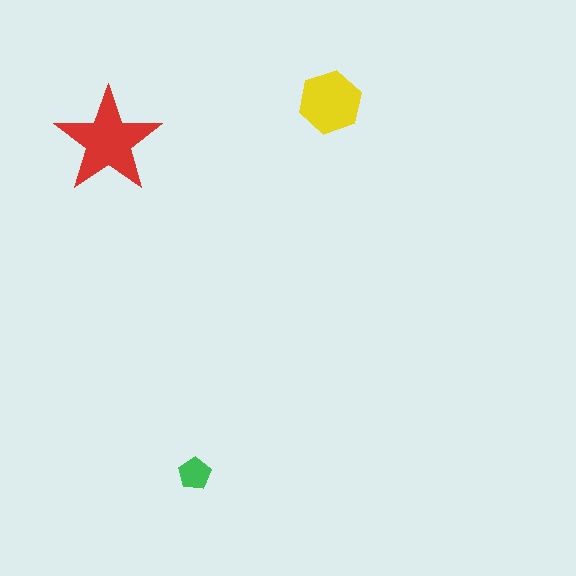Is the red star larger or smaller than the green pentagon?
Larger.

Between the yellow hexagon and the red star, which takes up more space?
The red star.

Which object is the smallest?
The green pentagon.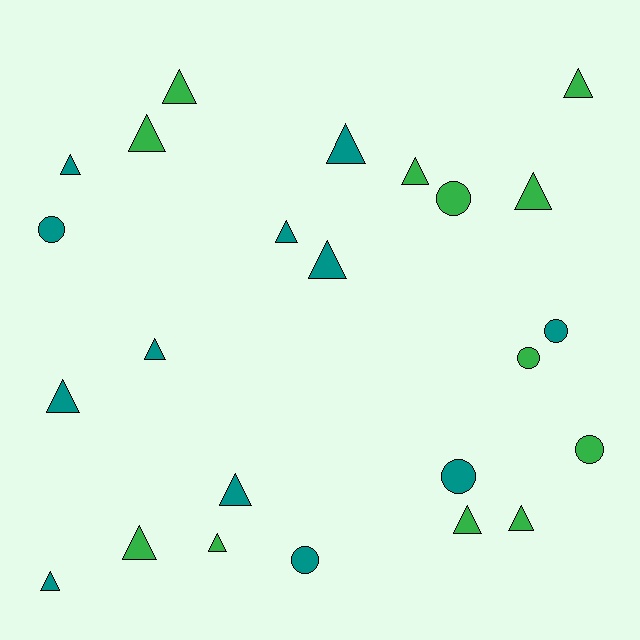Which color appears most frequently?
Teal, with 12 objects.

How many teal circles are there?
There are 4 teal circles.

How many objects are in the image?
There are 24 objects.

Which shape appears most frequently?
Triangle, with 17 objects.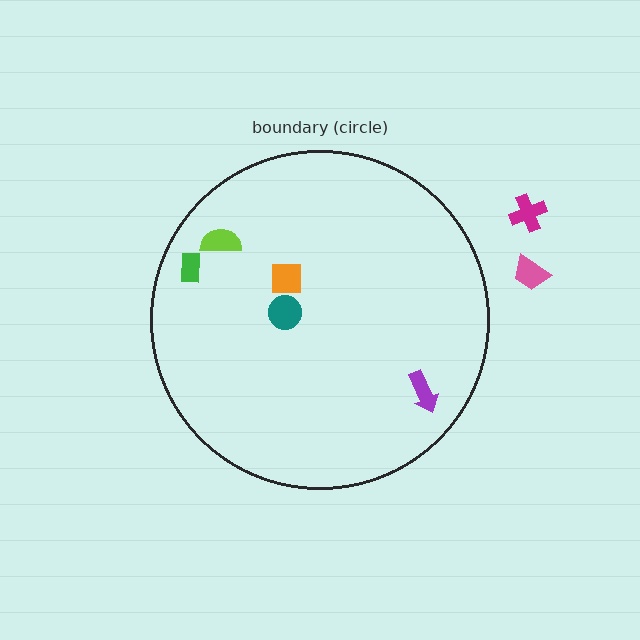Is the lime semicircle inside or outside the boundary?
Inside.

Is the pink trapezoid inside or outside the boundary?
Outside.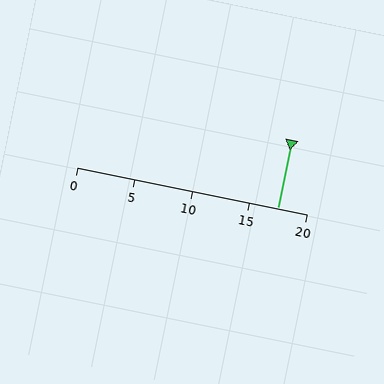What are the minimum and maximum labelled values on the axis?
The axis runs from 0 to 20.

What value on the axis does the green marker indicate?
The marker indicates approximately 17.5.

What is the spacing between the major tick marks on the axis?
The major ticks are spaced 5 apart.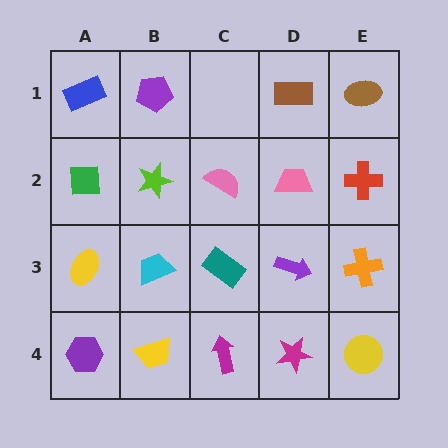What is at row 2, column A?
A green square.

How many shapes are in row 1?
4 shapes.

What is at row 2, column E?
A red cross.